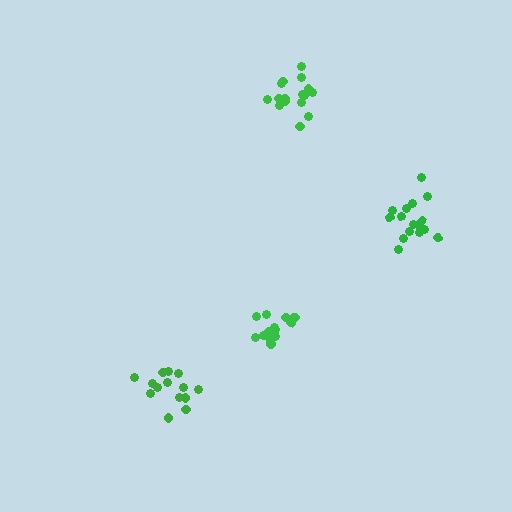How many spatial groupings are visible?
There are 4 spatial groupings.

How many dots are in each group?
Group 1: 13 dots, Group 2: 16 dots, Group 3: 14 dots, Group 4: 16 dots (59 total).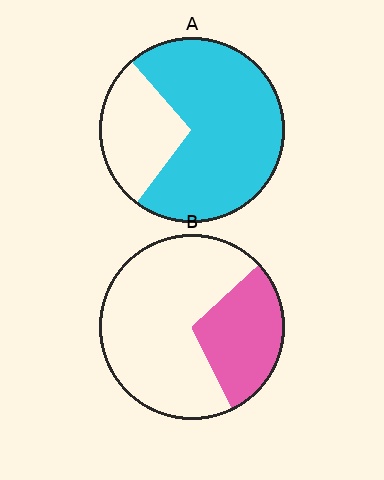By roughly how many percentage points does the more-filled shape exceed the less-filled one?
By roughly 40 percentage points (A over B).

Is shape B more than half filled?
No.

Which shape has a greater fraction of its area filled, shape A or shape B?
Shape A.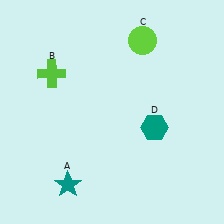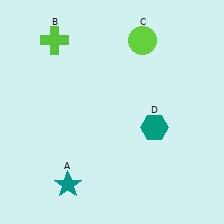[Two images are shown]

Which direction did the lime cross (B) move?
The lime cross (B) moved up.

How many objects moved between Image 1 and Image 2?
1 object moved between the two images.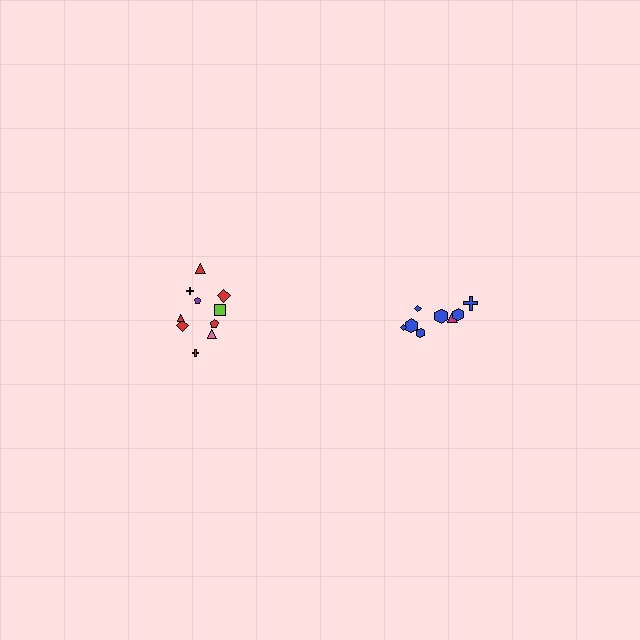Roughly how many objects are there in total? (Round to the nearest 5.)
Roughly 20 objects in total.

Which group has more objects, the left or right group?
The left group.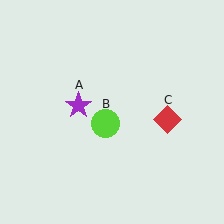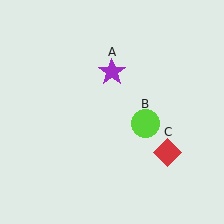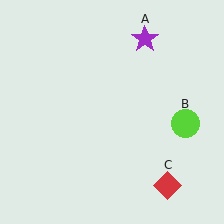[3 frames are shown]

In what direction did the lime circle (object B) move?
The lime circle (object B) moved right.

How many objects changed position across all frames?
3 objects changed position: purple star (object A), lime circle (object B), red diamond (object C).